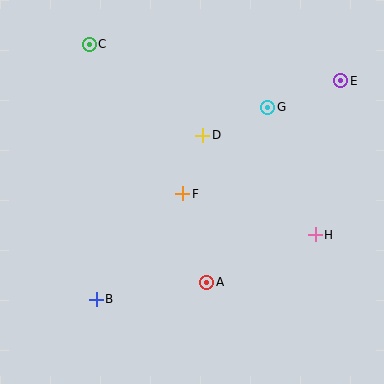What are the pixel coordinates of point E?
Point E is at (341, 81).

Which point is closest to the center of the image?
Point F at (183, 194) is closest to the center.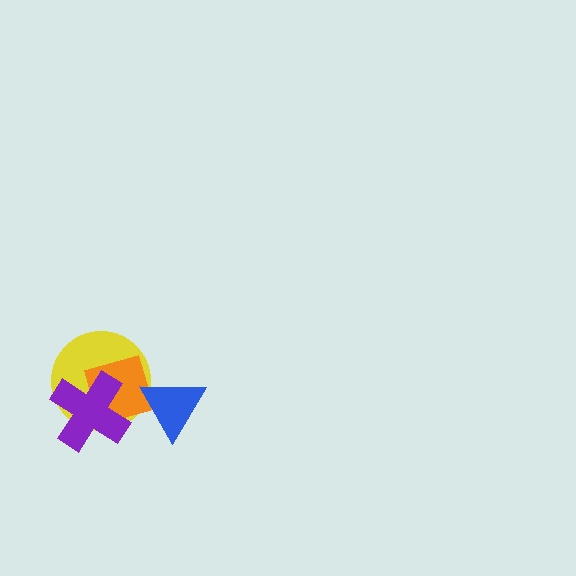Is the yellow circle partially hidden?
Yes, it is partially covered by another shape.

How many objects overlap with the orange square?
3 objects overlap with the orange square.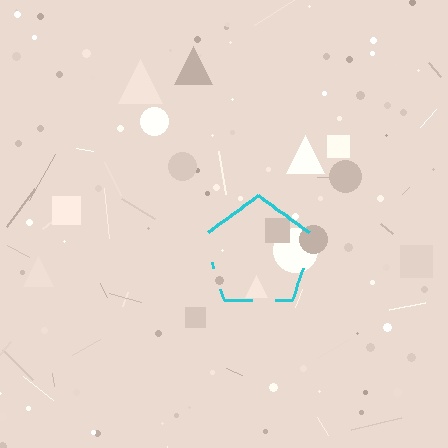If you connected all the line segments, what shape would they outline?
They would outline a pentagon.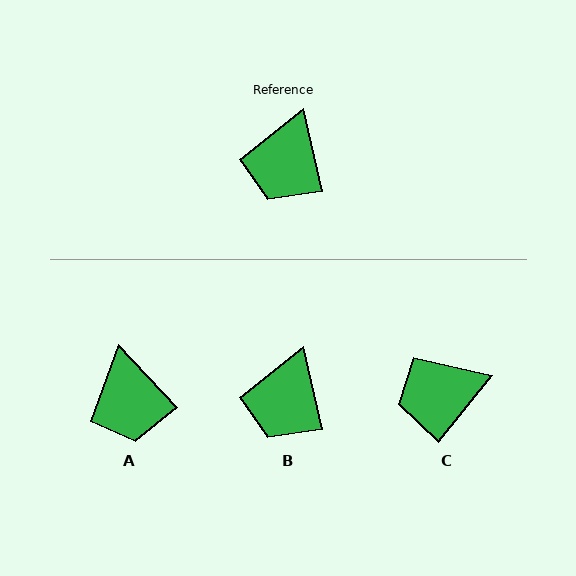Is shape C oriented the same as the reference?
No, it is off by about 52 degrees.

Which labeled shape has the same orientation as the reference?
B.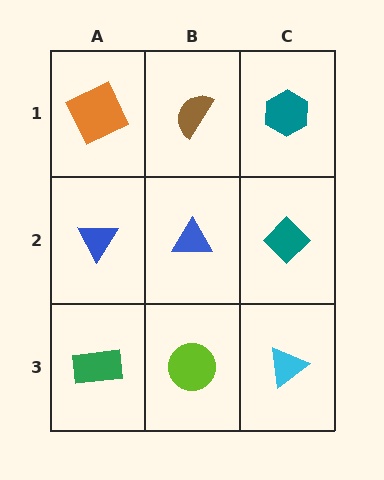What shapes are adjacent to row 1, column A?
A blue triangle (row 2, column A), a brown semicircle (row 1, column B).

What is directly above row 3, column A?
A blue triangle.